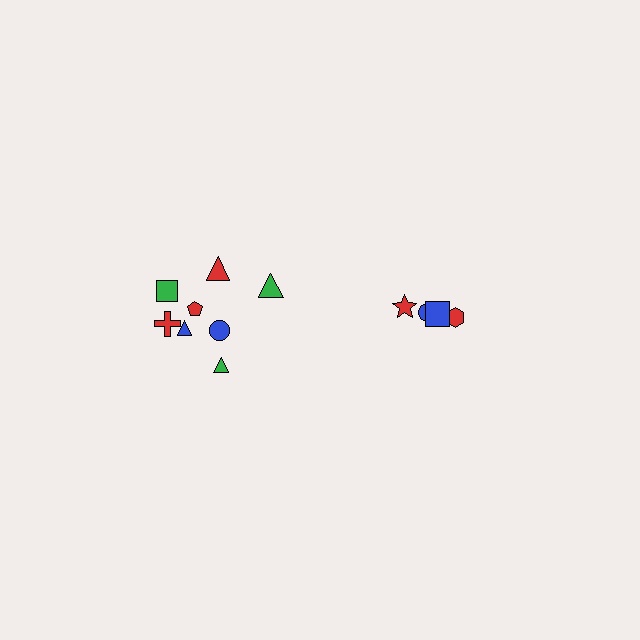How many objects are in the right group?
There are 4 objects.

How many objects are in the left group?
There are 8 objects.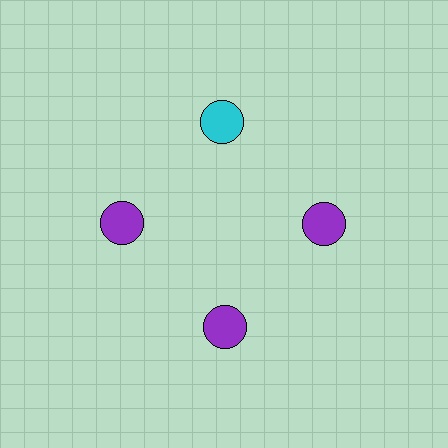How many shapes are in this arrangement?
There are 4 shapes arranged in a ring pattern.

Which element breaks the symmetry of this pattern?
The cyan circle at roughly the 12 o'clock position breaks the symmetry. All other shapes are purple circles.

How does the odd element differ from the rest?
It has a different color: cyan instead of purple.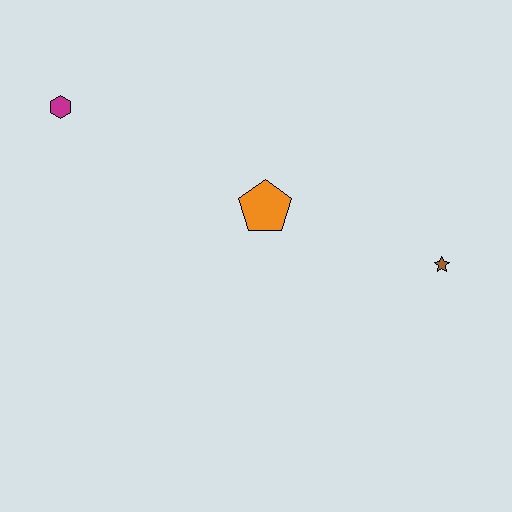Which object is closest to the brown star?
The orange pentagon is closest to the brown star.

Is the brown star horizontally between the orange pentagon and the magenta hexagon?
No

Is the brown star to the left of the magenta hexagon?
No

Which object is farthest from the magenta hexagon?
The brown star is farthest from the magenta hexagon.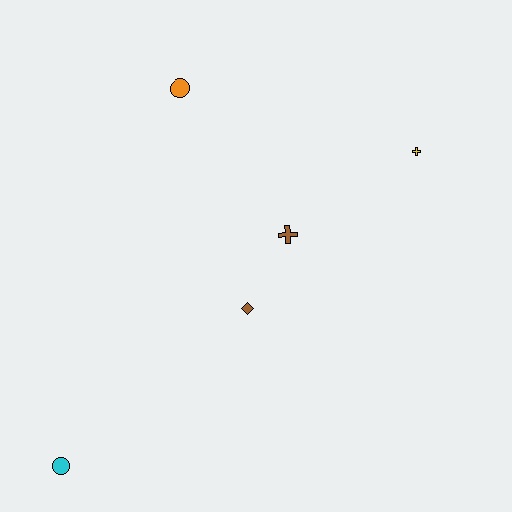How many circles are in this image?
There are 2 circles.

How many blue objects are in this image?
There are no blue objects.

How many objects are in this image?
There are 5 objects.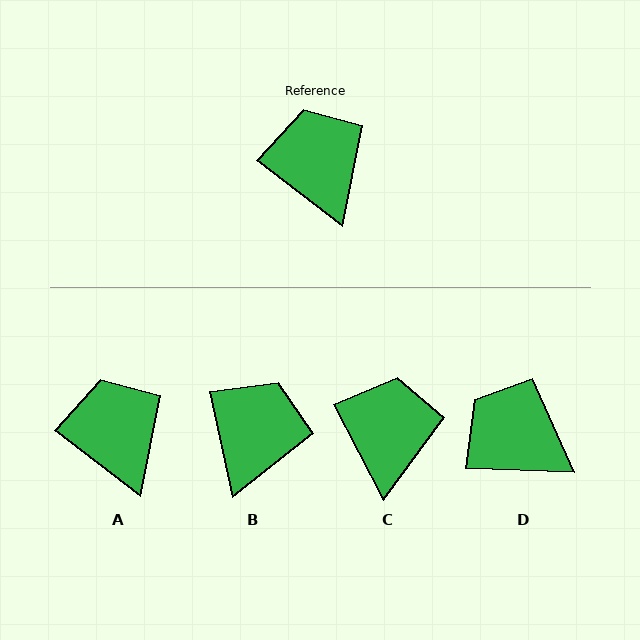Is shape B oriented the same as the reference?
No, it is off by about 40 degrees.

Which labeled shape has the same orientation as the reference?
A.